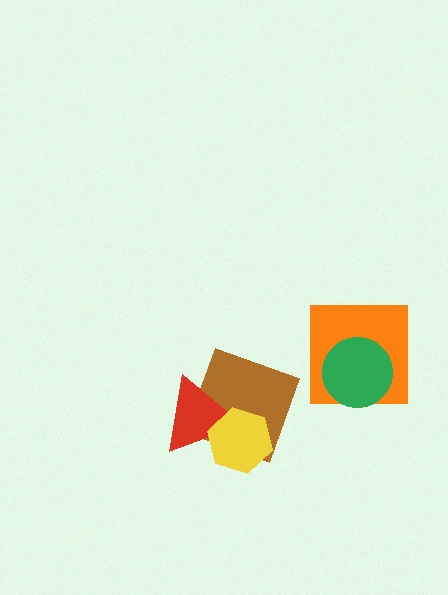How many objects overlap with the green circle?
1 object overlaps with the green circle.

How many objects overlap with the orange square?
1 object overlaps with the orange square.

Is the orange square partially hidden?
Yes, it is partially covered by another shape.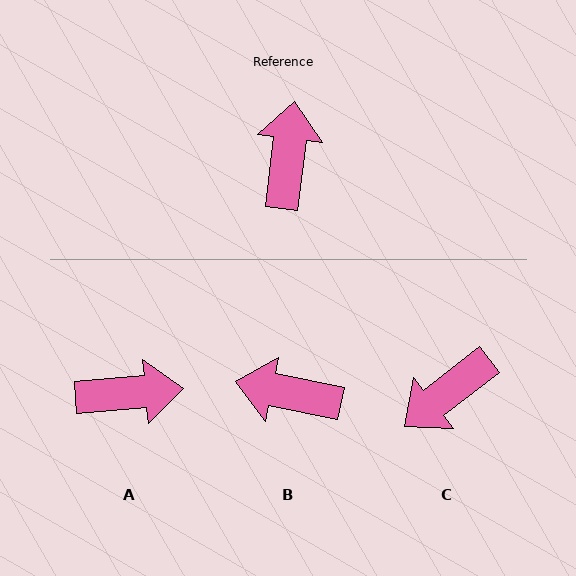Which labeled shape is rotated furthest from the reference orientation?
C, about 135 degrees away.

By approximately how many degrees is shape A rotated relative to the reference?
Approximately 78 degrees clockwise.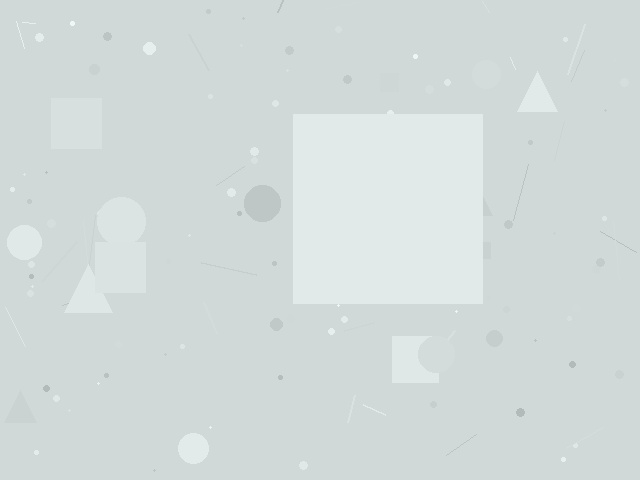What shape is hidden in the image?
A square is hidden in the image.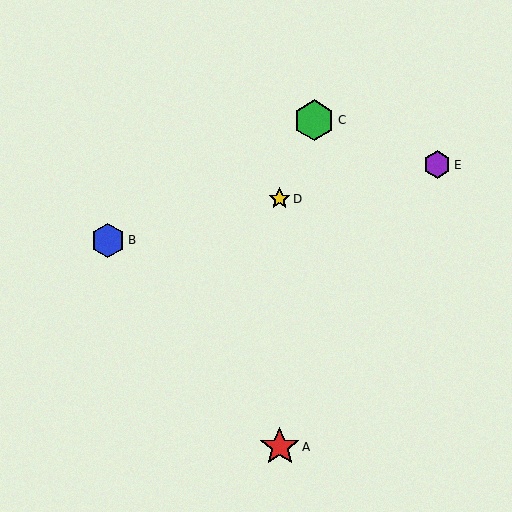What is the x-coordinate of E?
Object E is at x≈437.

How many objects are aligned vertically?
2 objects (A, D) are aligned vertically.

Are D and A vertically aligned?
Yes, both are at x≈280.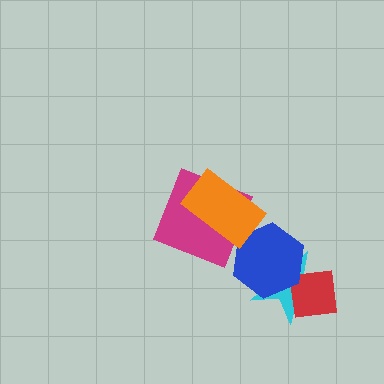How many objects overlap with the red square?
2 objects overlap with the red square.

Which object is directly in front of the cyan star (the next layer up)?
The red square is directly in front of the cyan star.